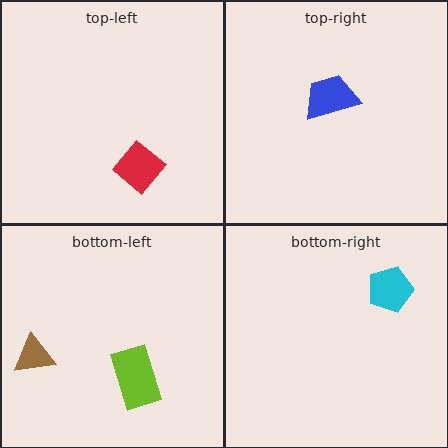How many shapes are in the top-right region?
1.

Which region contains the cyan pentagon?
The bottom-right region.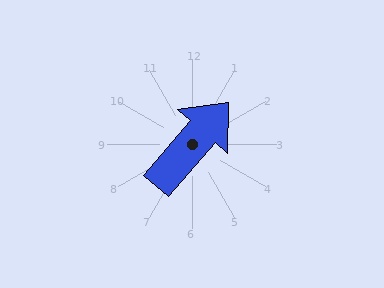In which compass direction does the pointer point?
Northeast.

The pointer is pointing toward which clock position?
Roughly 1 o'clock.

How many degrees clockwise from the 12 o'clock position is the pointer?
Approximately 41 degrees.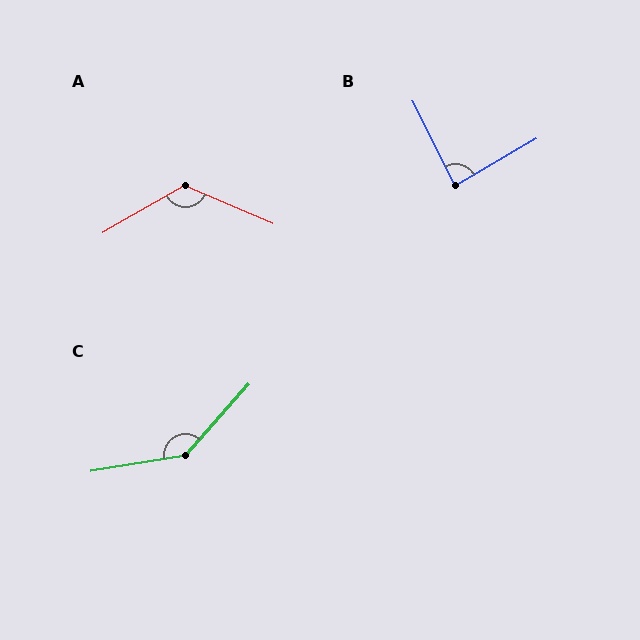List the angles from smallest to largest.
B (86°), A (127°), C (141°).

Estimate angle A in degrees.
Approximately 127 degrees.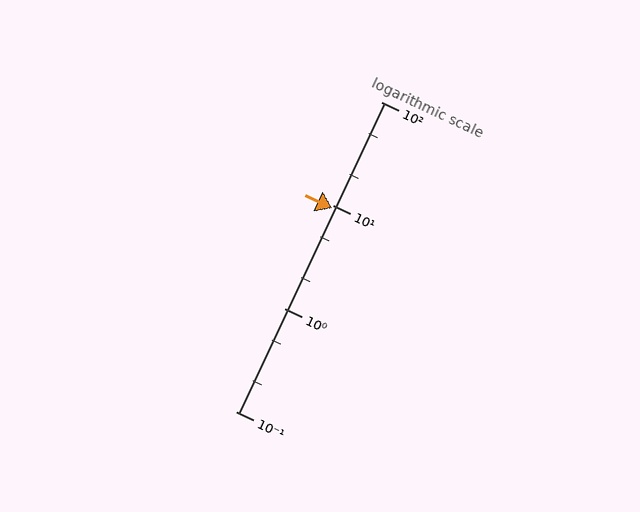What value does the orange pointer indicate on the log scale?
The pointer indicates approximately 9.3.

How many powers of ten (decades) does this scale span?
The scale spans 3 decades, from 0.1 to 100.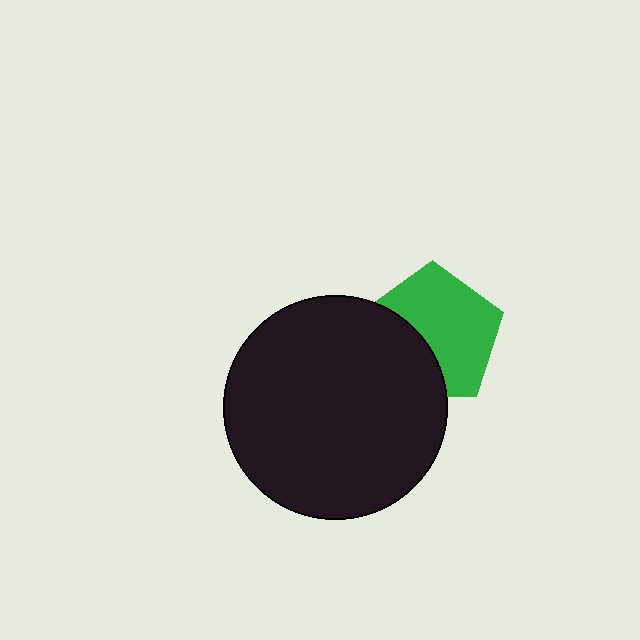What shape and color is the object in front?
The object in front is a black circle.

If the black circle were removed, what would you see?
You would see the complete green pentagon.